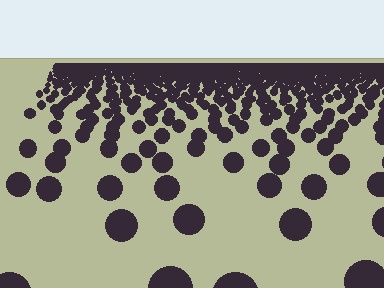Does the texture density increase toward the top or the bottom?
Density increases toward the top.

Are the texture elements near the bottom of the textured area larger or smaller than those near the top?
Larger. Near the bottom, elements are closer to the viewer and appear at a bigger on-screen size.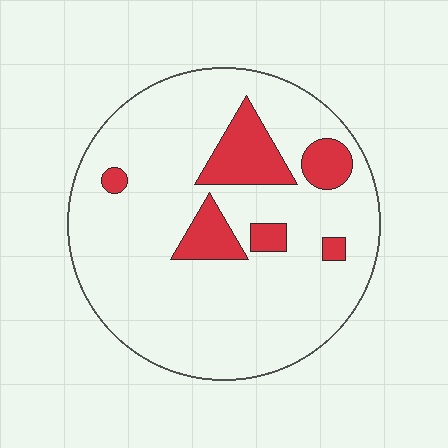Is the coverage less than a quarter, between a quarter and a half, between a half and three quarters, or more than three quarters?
Less than a quarter.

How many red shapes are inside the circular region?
6.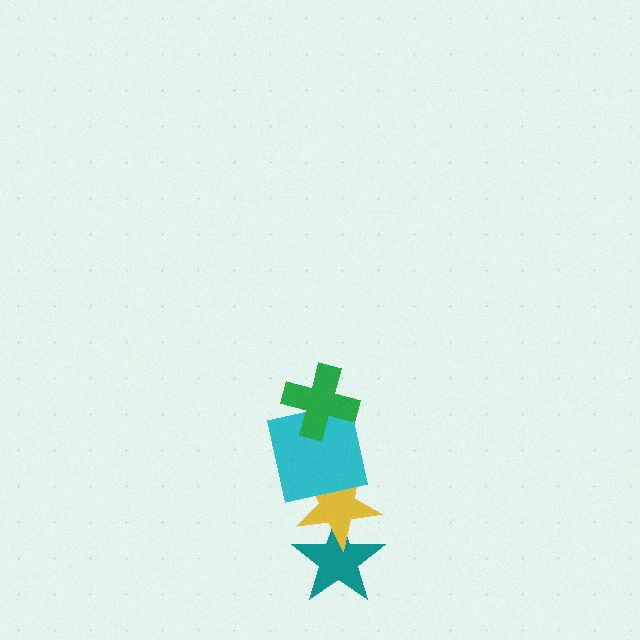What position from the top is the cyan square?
The cyan square is 2nd from the top.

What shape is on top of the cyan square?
The green cross is on top of the cyan square.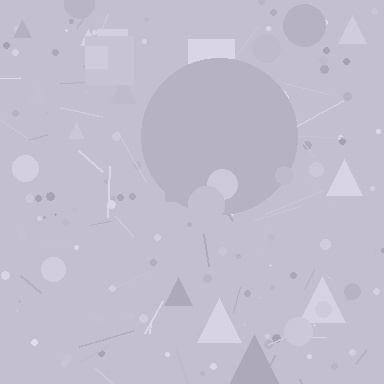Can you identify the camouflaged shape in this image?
The camouflaged shape is a circle.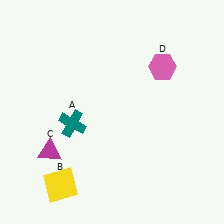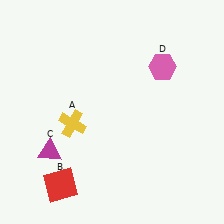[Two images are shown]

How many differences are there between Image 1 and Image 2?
There are 2 differences between the two images.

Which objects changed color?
A changed from teal to yellow. B changed from yellow to red.